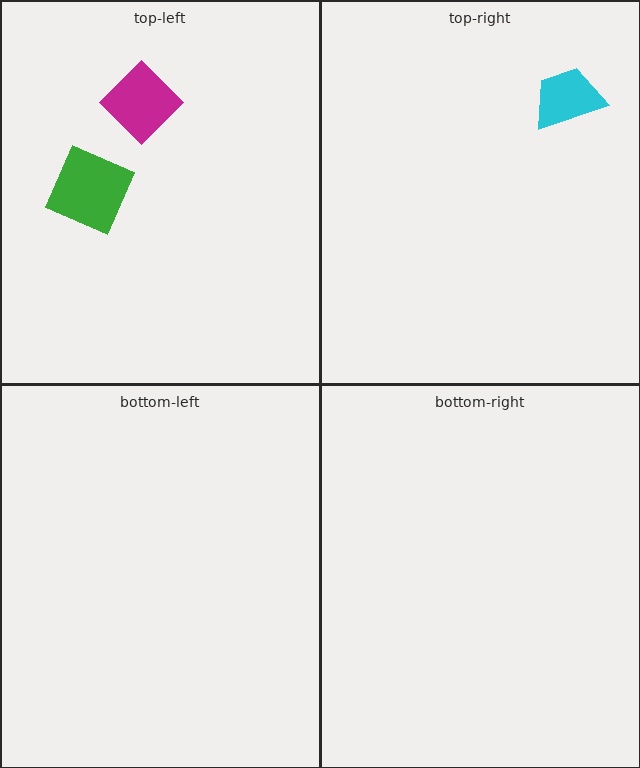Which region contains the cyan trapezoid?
The top-right region.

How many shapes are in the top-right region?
1.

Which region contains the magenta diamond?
The top-left region.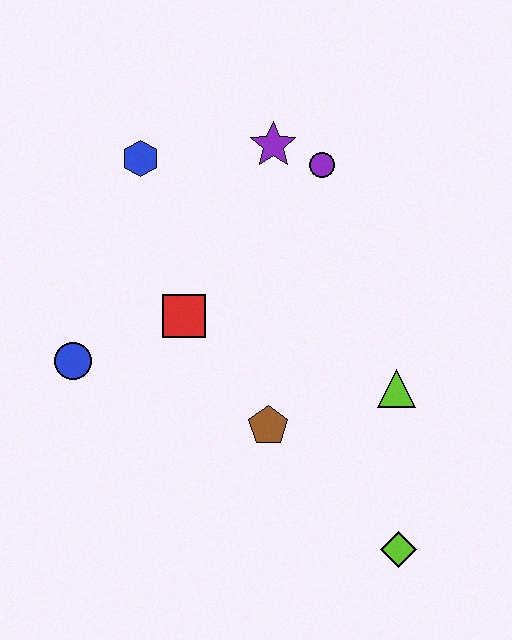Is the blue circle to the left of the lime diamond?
Yes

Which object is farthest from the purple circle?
The lime diamond is farthest from the purple circle.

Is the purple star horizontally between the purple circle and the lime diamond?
No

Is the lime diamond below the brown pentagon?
Yes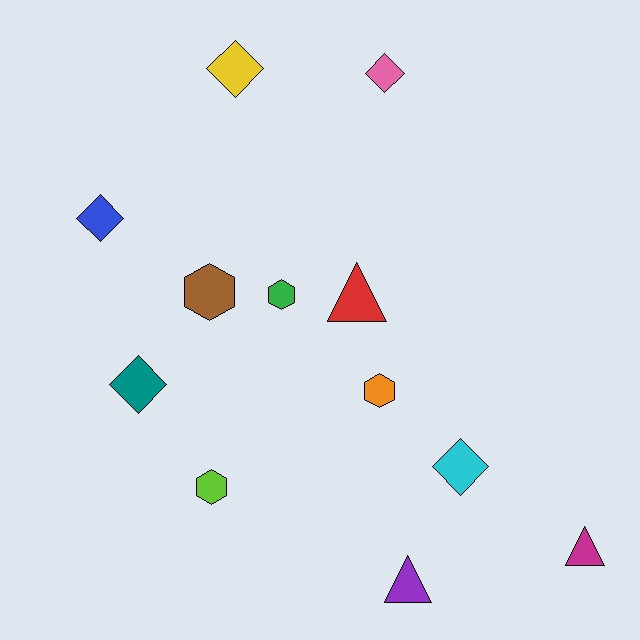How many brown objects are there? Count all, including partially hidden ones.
There is 1 brown object.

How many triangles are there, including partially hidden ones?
There are 3 triangles.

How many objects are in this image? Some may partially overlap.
There are 12 objects.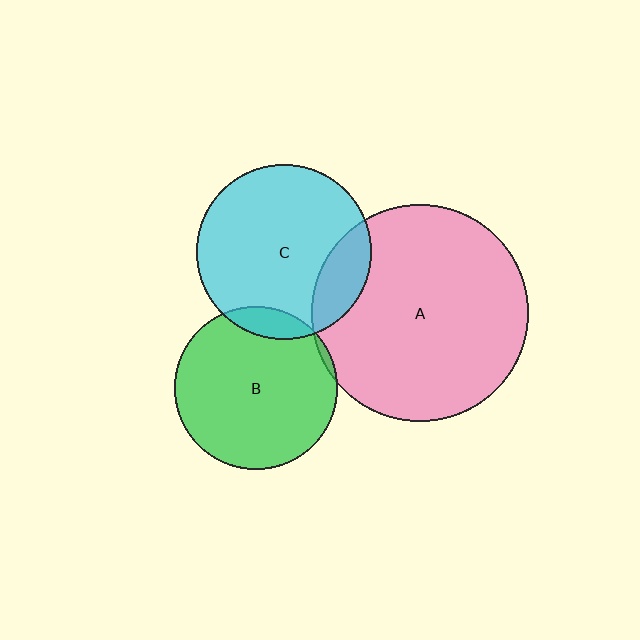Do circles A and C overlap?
Yes.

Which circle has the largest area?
Circle A (pink).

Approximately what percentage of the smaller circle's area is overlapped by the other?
Approximately 15%.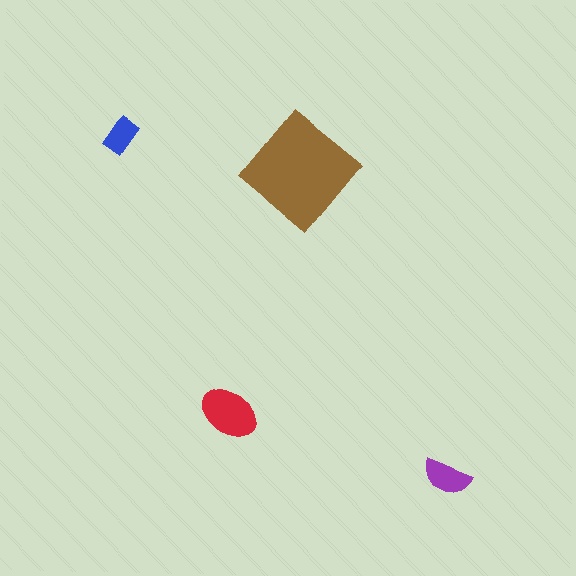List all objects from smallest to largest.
The blue rectangle, the purple semicircle, the red ellipse, the brown diamond.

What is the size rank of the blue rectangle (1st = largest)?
4th.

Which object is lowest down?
The purple semicircle is bottommost.